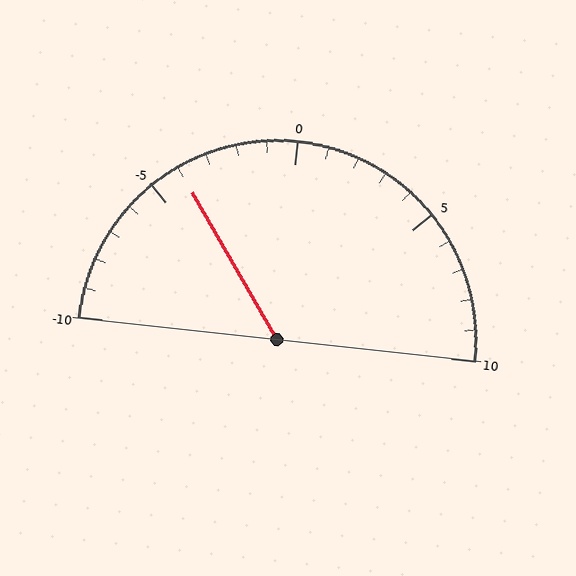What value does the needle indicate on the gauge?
The needle indicates approximately -4.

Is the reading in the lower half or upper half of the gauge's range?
The reading is in the lower half of the range (-10 to 10).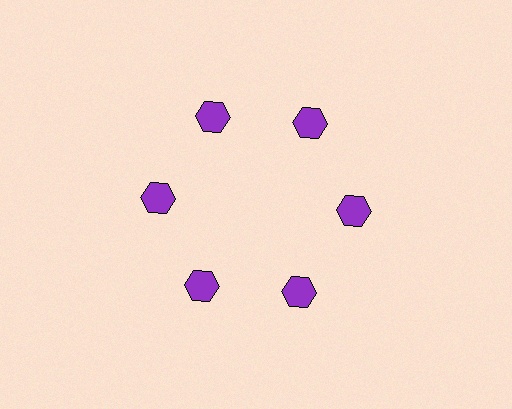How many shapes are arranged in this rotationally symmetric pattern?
There are 6 shapes, arranged in 6 groups of 1.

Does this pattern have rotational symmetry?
Yes, this pattern has 6-fold rotational symmetry. It looks the same after rotating 60 degrees around the center.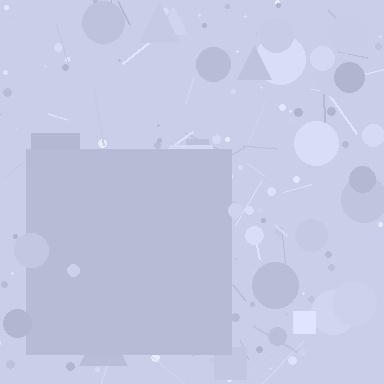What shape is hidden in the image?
A square is hidden in the image.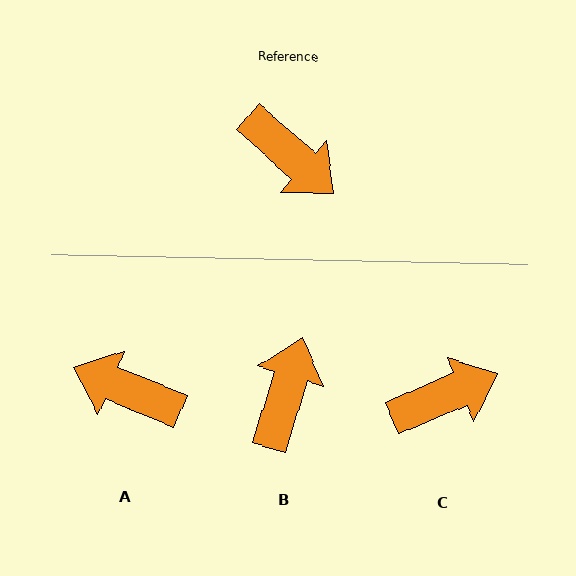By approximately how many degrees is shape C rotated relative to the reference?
Approximately 65 degrees counter-clockwise.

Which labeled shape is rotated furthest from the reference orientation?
A, about 160 degrees away.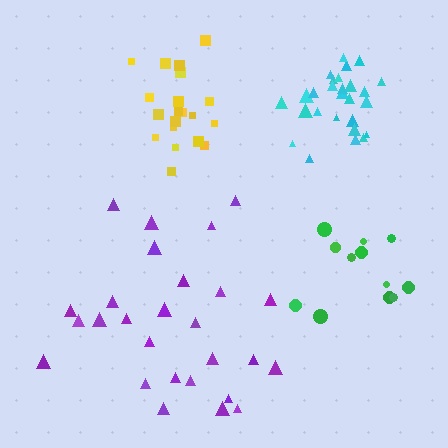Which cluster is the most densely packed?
Cyan.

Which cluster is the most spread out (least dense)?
Green.